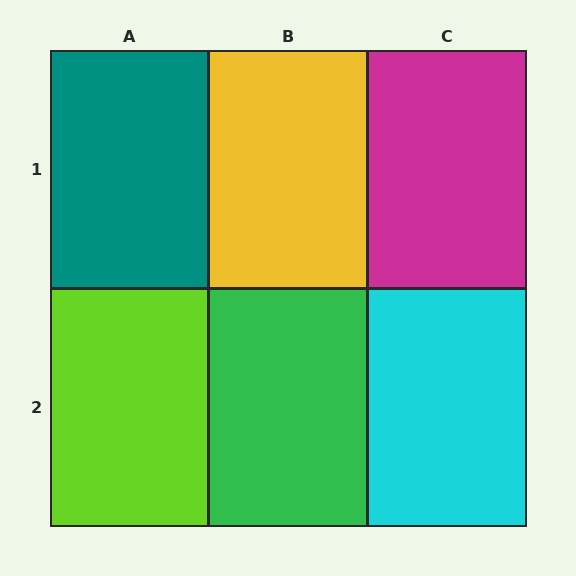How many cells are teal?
1 cell is teal.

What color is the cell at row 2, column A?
Lime.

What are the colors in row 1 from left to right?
Teal, yellow, magenta.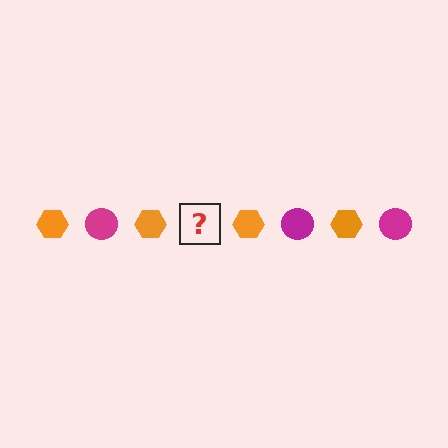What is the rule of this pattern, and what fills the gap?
The rule is that the pattern alternates between orange hexagon and magenta circle. The gap should be filled with a magenta circle.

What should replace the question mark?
The question mark should be replaced with a magenta circle.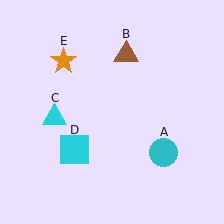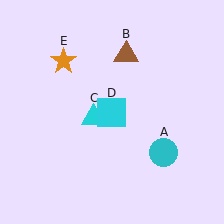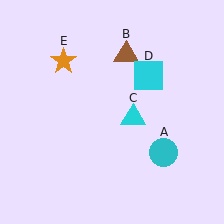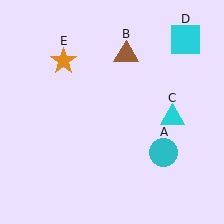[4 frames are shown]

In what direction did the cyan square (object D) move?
The cyan square (object D) moved up and to the right.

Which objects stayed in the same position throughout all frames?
Cyan circle (object A) and brown triangle (object B) and orange star (object E) remained stationary.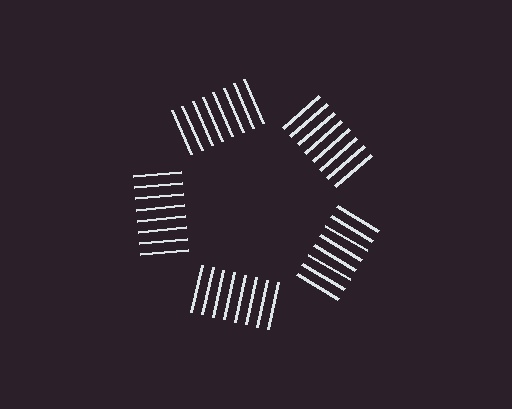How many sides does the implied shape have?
5 sides — the line-ends trace a pentagon.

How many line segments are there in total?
40 — 8 along each of the 5 edges.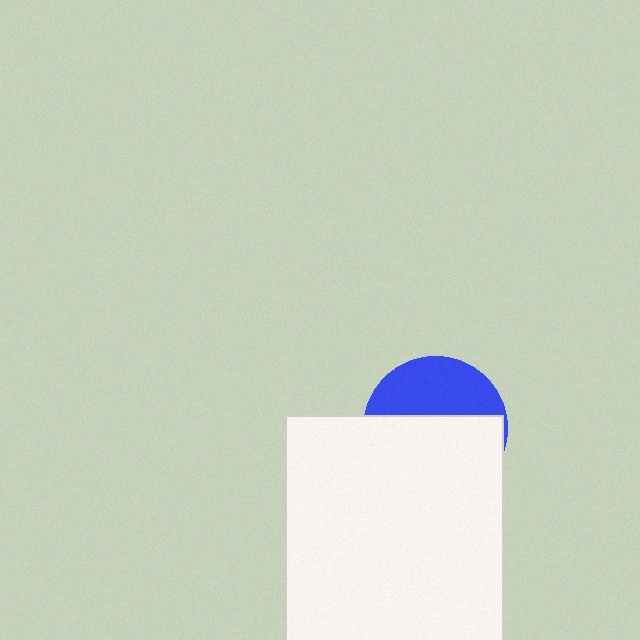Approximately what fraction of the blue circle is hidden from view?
Roughly 61% of the blue circle is hidden behind the white rectangle.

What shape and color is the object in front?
The object in front is a white rectangle.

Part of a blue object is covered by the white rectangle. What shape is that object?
It is a circle.